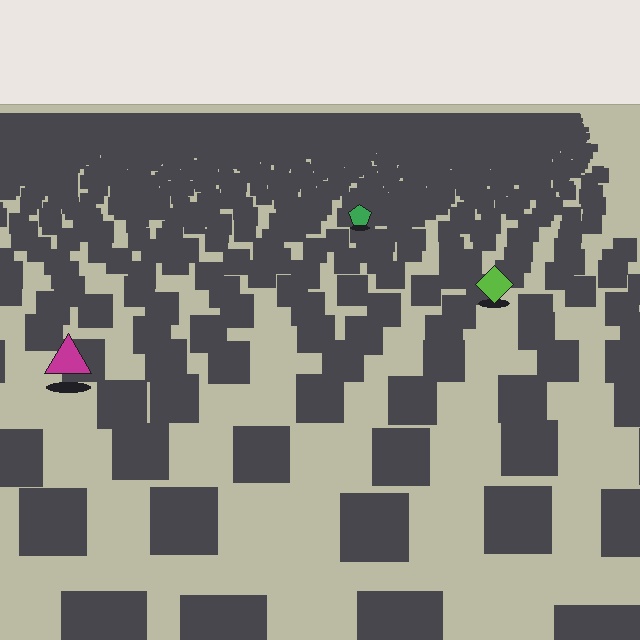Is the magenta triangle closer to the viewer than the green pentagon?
Yes. The magenta triangle is closer — you can tell from the texture gradient: the ground texture is coarser near it.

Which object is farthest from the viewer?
The green pentagon is farthest from the viewer. It appears smaller and the ground texture around it is denser.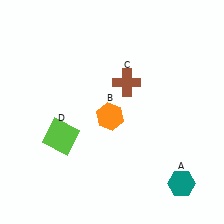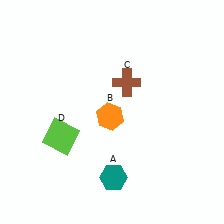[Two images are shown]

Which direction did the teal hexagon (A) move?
The teal hexagon (A) moved left.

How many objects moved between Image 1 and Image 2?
1 object moved between the two images.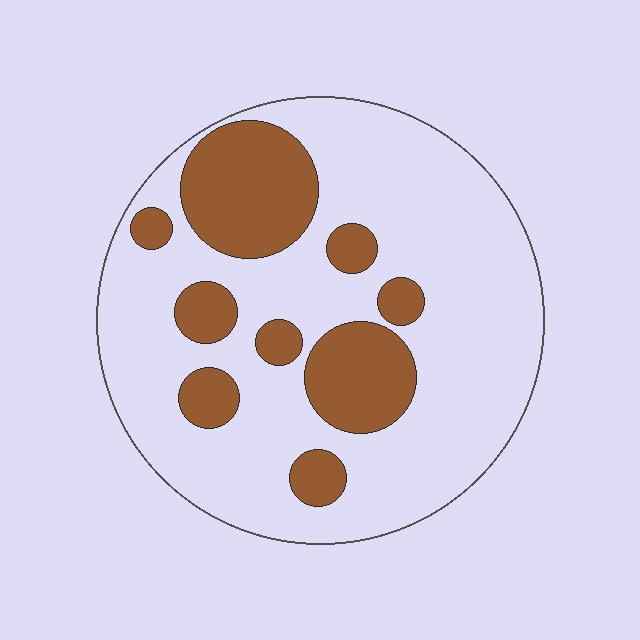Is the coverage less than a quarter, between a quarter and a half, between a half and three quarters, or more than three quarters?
Between a quarter and a half.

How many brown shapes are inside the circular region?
9.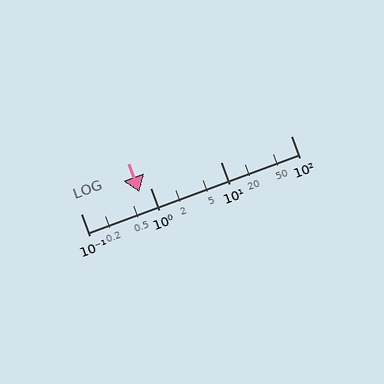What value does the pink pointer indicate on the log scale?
The pointer indicates approximately 0.69.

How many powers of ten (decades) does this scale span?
The scale spans 3 decades, from 0.1 to 100.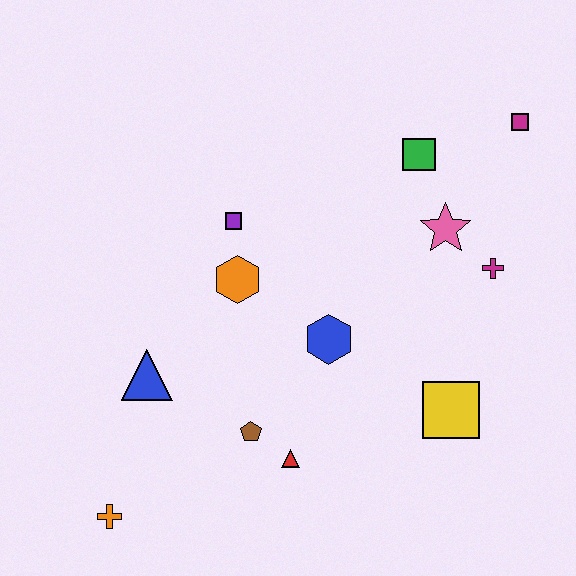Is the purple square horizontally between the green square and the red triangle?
No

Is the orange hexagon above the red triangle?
Yes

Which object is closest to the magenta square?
The green square is closest to the magenta square.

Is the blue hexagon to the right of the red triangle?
Yes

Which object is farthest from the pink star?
The orange cross is farthest from the pink star.